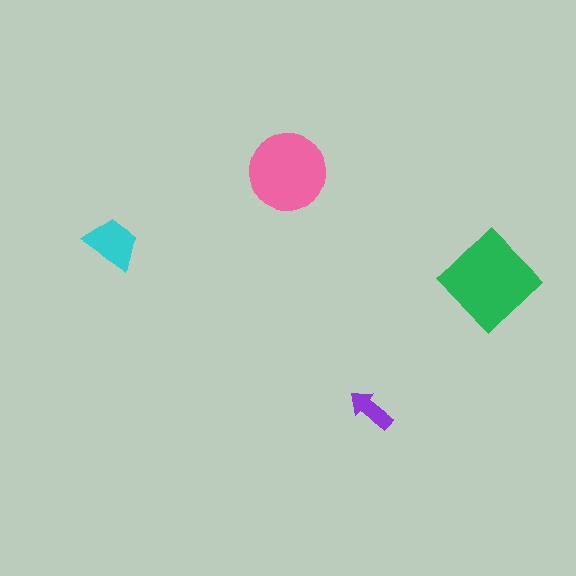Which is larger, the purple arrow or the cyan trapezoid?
The cyan trapezoid.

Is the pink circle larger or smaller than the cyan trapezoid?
Larger.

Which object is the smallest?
The purple arrow.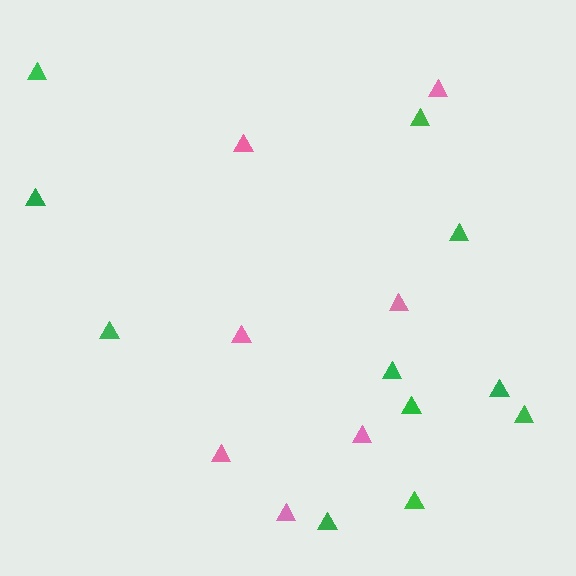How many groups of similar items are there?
There are 2 groups: one group of green triangles (11) and one group of pink triangles (7).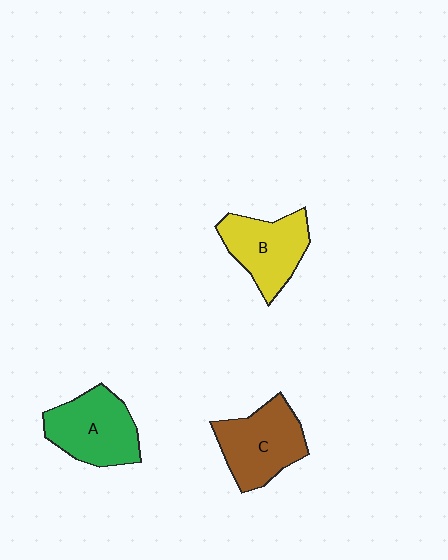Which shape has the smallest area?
Shape B (yellow).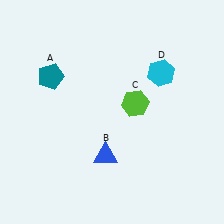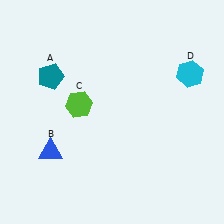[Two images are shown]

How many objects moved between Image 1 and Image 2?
3 objects moved between the two images.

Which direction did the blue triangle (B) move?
The blue triangle (B) moved left.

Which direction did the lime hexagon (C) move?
The lime hexagon (C) moved left.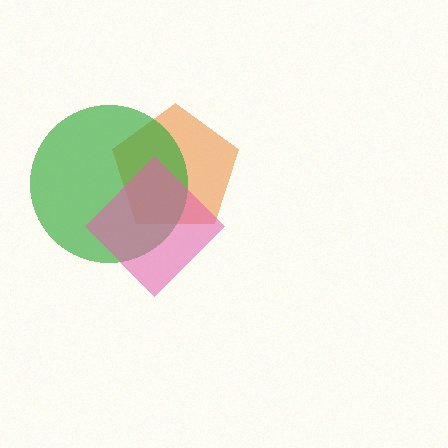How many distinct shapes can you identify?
There are 3 distinct shapes: an orange pentagon, a green circle, a pink diamond.